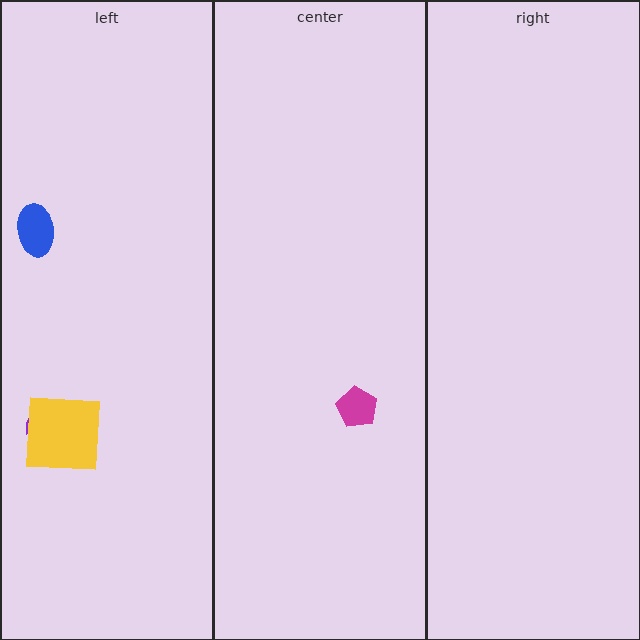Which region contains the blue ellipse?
The left region.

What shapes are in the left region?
The purple semicircle, the yellow square, the blue ellipse.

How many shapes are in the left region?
3.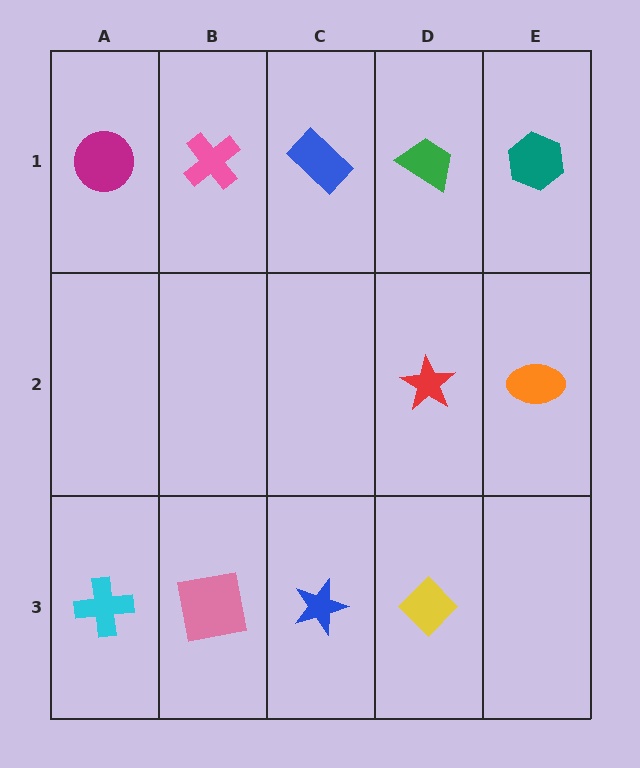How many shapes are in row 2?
2 shapes.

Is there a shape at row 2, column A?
No, that cell is empty.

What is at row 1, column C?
A blue rectangle.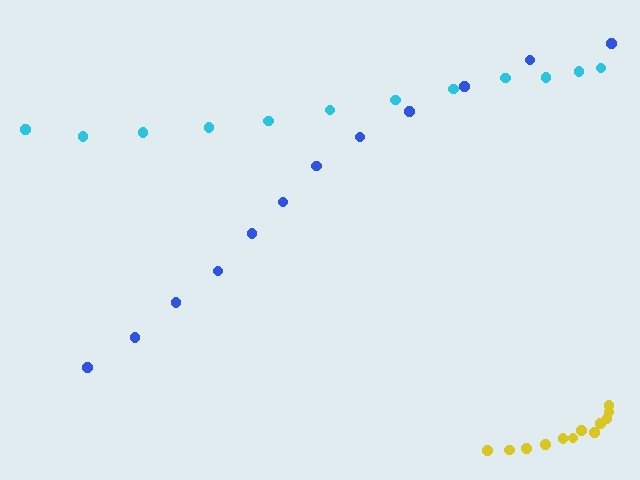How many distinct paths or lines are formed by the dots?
There are 3 distinct paths.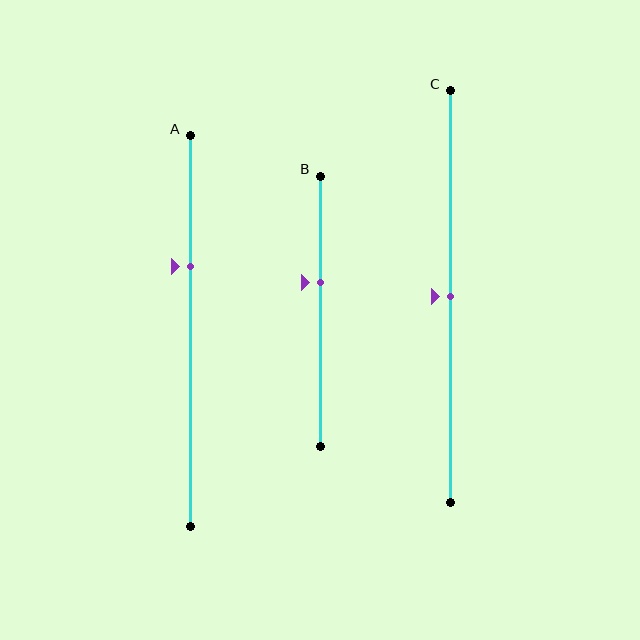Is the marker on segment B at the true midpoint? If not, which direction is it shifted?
No, the marker on segment B is shifted upward by about 11% of the segment length.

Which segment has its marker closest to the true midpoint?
Segment C has its marker closest to the true midpoint.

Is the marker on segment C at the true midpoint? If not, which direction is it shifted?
Yes, the marker on segment C is at the true midpoint.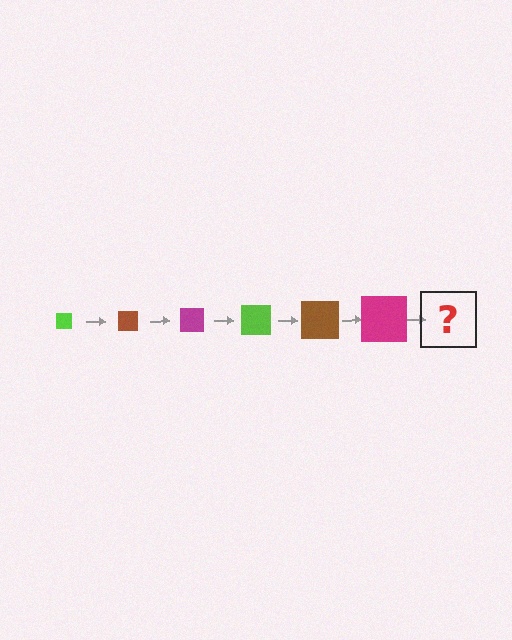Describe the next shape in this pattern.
It should be a lime square, larger than the previous one.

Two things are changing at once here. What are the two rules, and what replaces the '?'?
The two rules are that the square grows larger each step and the color cycles through lime, brown, and magenta. The '?' should be a lime square, larger than the previous one.